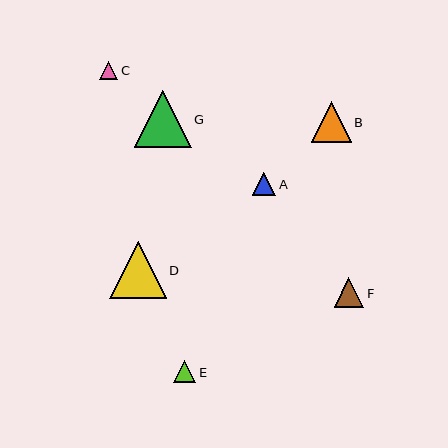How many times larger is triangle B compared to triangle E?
Triangle B is approximately 1.8 times the size of triangle E.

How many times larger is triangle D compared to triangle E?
Triangle D is approximately 2.5 times the size of triangle E.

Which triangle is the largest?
Triangle D is the largest with a size of approximately 57 pixels.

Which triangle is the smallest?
Triangle C is the smallest with a size of approximately 18 pixels.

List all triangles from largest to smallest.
From largest to smallest: D, G, B, F, A, E, C.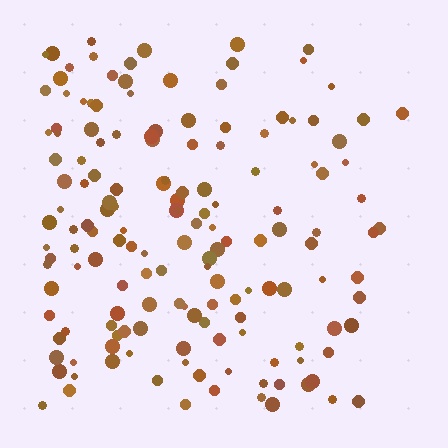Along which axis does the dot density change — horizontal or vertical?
Horizontal.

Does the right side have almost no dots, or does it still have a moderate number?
Still a moderate number, just noticeably fewer than the left.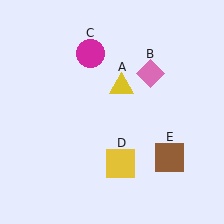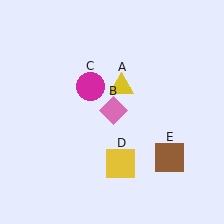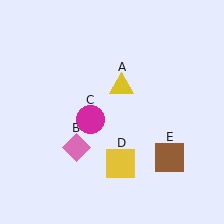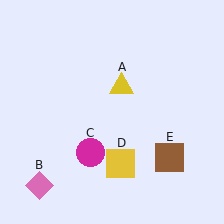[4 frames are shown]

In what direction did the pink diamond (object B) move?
The pink diamond (object B) moved down and to the left.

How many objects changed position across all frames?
2 objects changed position: pink diamond (object B), magenta circle (object C).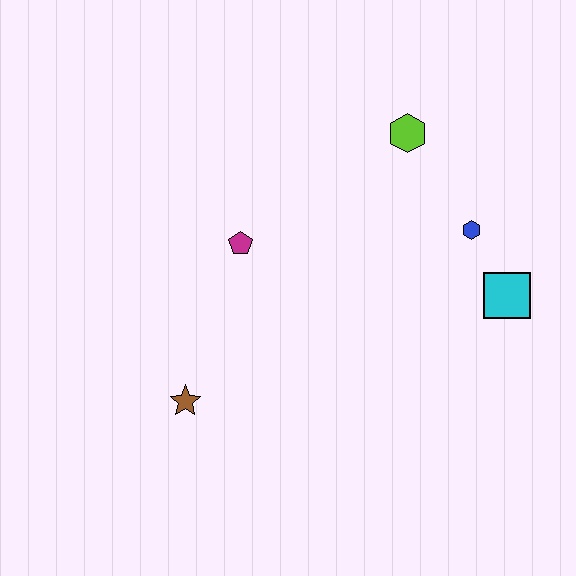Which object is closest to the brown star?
The magenta pentagon is closest to the brown star.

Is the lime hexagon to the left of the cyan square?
Yes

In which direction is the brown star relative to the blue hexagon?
The brown star is to the left of the blue hexagon.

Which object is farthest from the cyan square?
The brown star is farthest from the cyan square.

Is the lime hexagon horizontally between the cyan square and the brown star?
Yes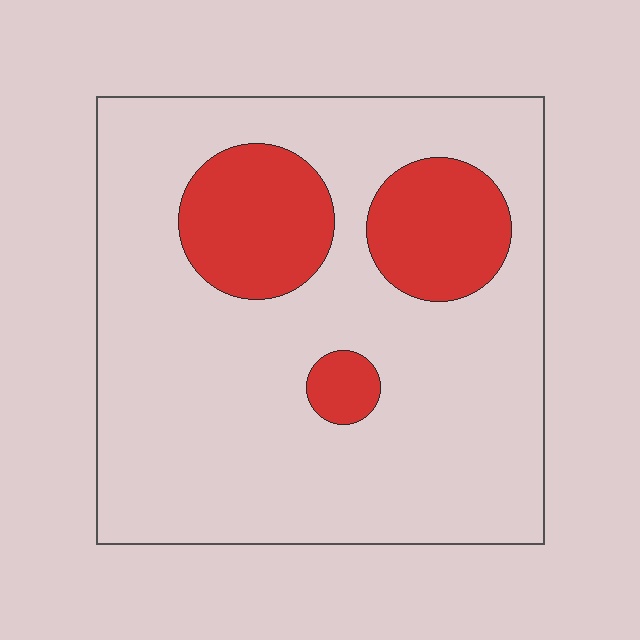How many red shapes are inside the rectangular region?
3.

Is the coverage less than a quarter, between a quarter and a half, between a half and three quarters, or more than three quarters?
Less than a quarter.